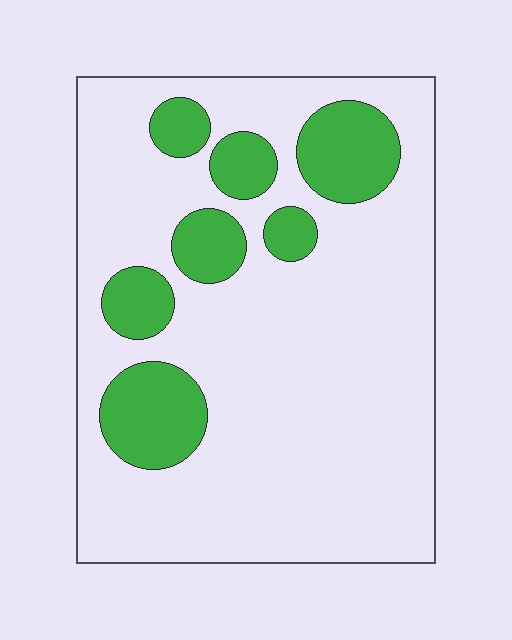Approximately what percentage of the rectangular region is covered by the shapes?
Approximately 20%.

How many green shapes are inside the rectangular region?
7.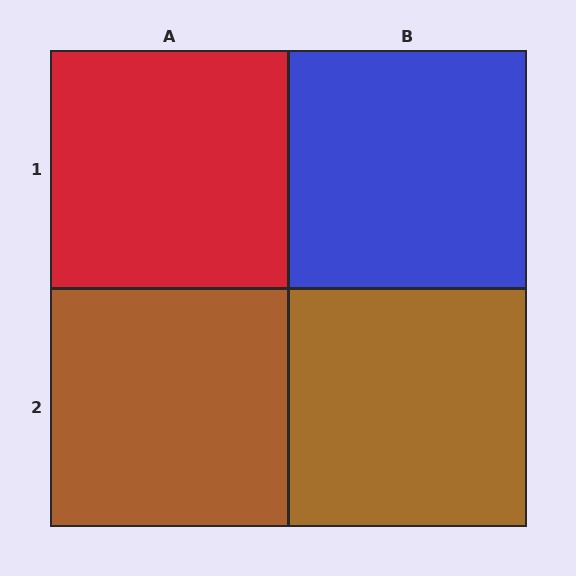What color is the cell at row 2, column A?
Brown.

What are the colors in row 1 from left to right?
Red, blue.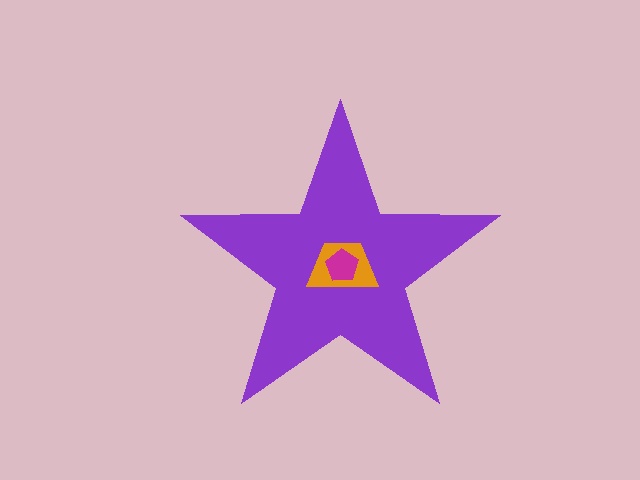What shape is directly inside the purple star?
The orange trapezoid.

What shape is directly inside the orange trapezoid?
The magenta pentagon.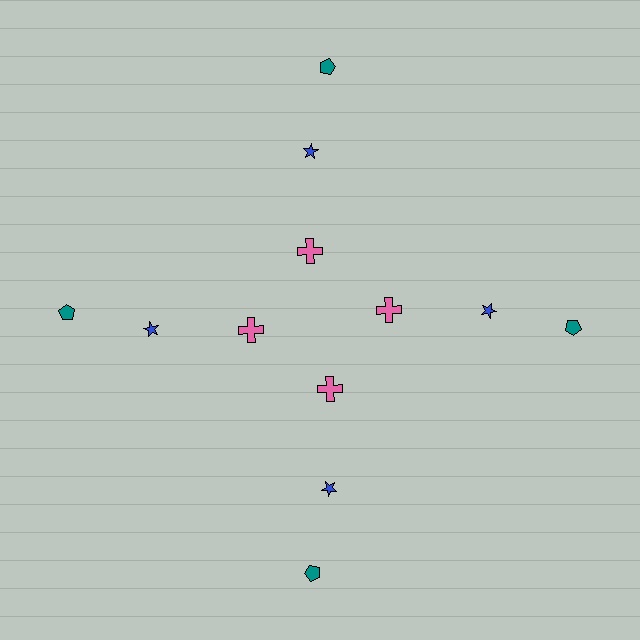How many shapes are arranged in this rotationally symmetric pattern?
There are 12 shapes, arranged in 4 groups of 3.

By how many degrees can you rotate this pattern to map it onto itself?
The pattern maps onto itself every 90 degrees of rotation.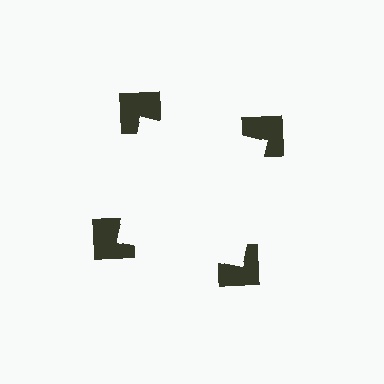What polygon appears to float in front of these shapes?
An illusory square — its edges are inferred from the aligned wedge cuts in the notched squares, not physically drawn.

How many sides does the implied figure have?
4 sides.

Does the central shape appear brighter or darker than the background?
It typically appears slightly brighter than the background, even though no actual brightness change is drawn.